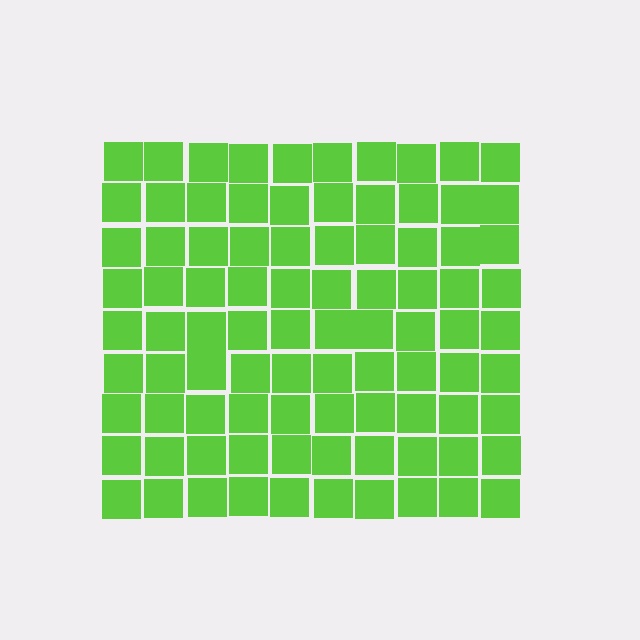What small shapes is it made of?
It is made of small squares.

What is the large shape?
The large shape is a square.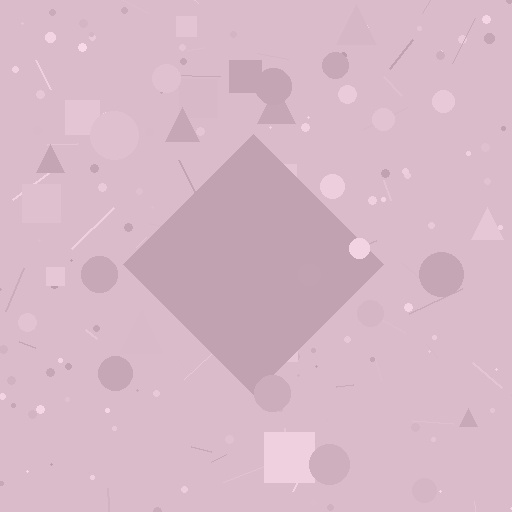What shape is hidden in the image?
A diamond is hidden in the image.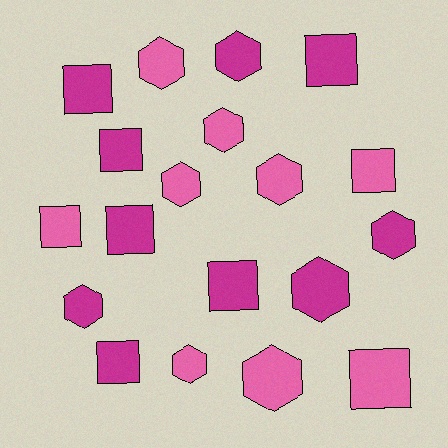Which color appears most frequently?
Magenta, with 10 objects.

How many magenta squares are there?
There are 6 magenta squares.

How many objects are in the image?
There are 19 objects.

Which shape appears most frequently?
Hexagon, with 10 objects.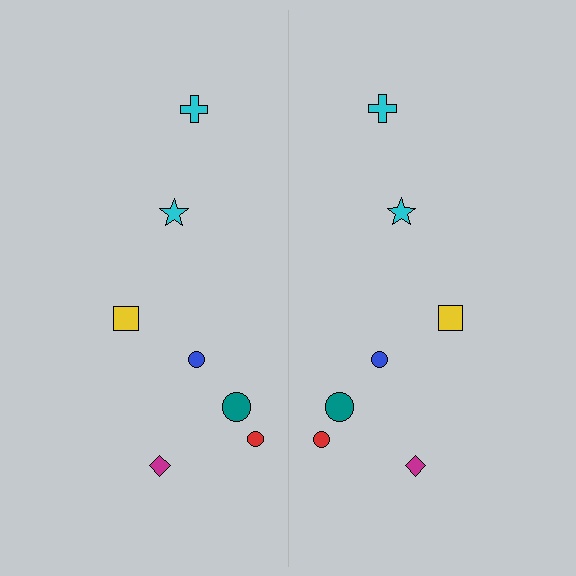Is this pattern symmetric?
Yes, this pattern has bilateral (reflection) symmetry.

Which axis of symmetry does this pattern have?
The pattern has a vertical axis of symmetry running through the center of the image.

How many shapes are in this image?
There are 14 shapes in this image.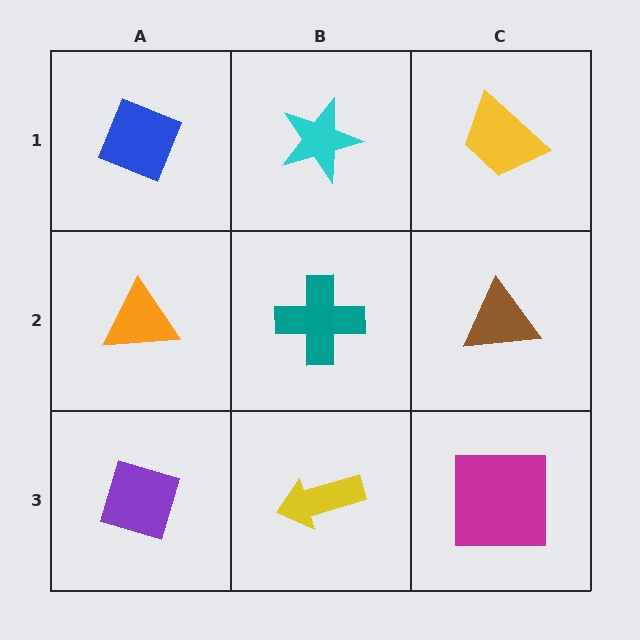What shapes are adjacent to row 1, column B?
A teal cross (row 2, column B), a blue diamond (row 1, column A), a yellow trapezoid (row 1, column C).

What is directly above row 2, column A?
A blue diamond.